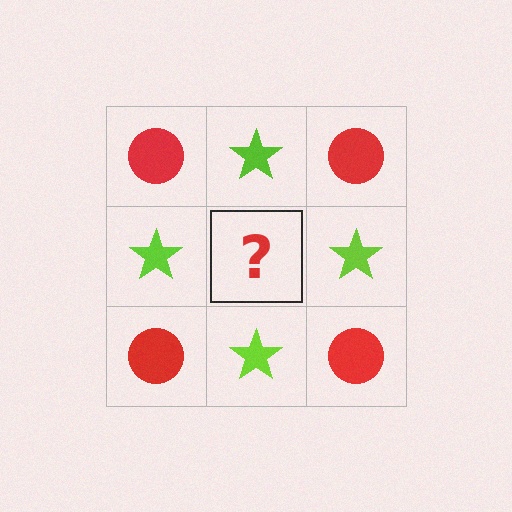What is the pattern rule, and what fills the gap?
The rule is that it alternates red circle and lime star in a checkerboard pattern. The gap should be filled with a red circle.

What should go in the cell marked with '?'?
The missing cell should contain a red circle.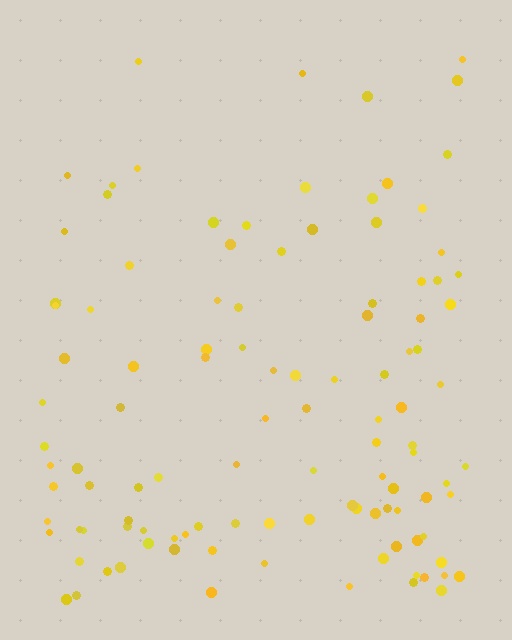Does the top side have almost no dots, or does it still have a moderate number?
Still a moderate number, just noticeably fewer than the bottom.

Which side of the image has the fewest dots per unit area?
The top.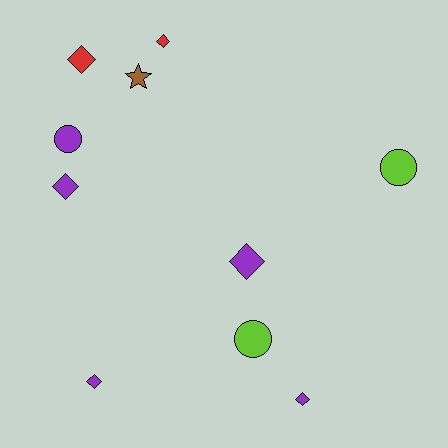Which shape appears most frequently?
Diamond, with 6 objects.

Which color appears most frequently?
Purple, with 5 objects.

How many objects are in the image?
There are 10 objects.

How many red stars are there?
There are no red stars.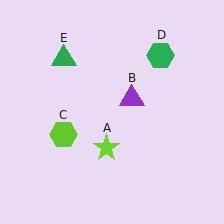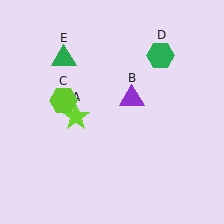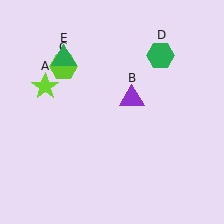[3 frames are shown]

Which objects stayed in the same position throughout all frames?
Purple triangle (object B) and green hexagon (object D) and green triangle (object E) remained stationary.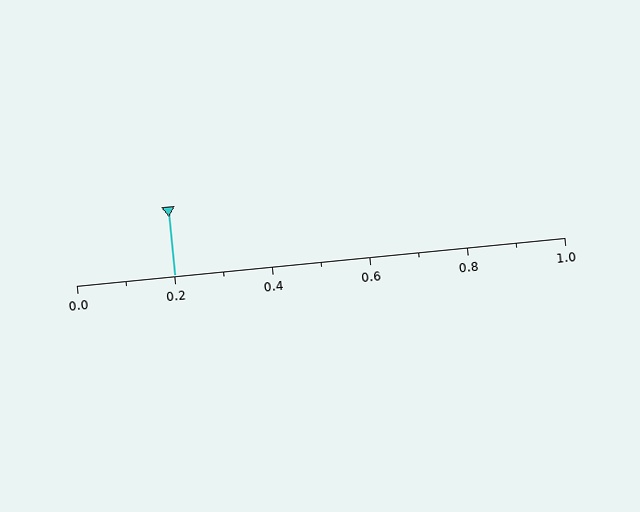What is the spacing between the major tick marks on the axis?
The major ticks are spaced 0.2 apart.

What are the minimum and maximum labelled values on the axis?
The axis runs from 0.0 to 1.0.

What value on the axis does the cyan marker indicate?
The marker indicates approximately 0.2.